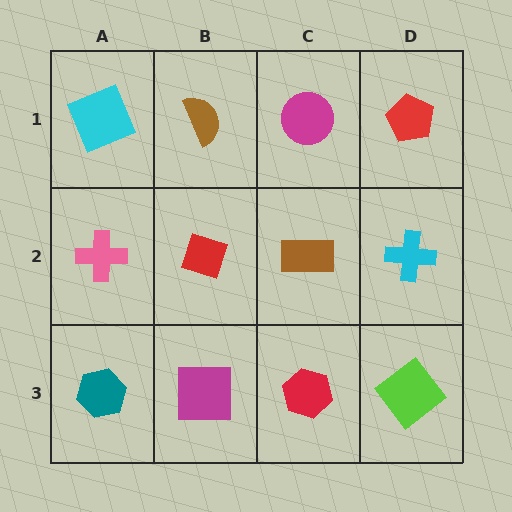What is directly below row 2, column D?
A lime diamond.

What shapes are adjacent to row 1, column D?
A cyan cross (row 2, column D), a magenta circle (row 1, column C).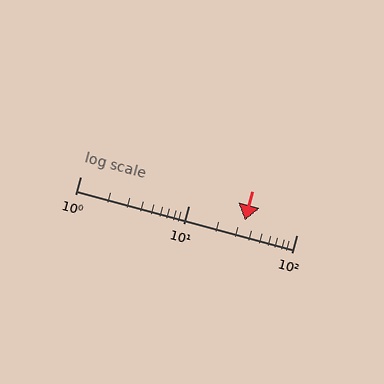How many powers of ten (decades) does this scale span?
The scale spans 2 decades, from 1 to 100.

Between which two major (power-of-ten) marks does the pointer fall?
The pointer is between 10 and 100.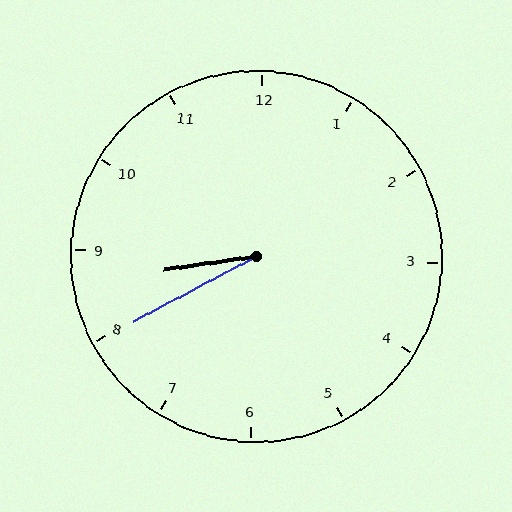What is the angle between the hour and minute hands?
Approximately 20 degrees.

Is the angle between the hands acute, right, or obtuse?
It is acute.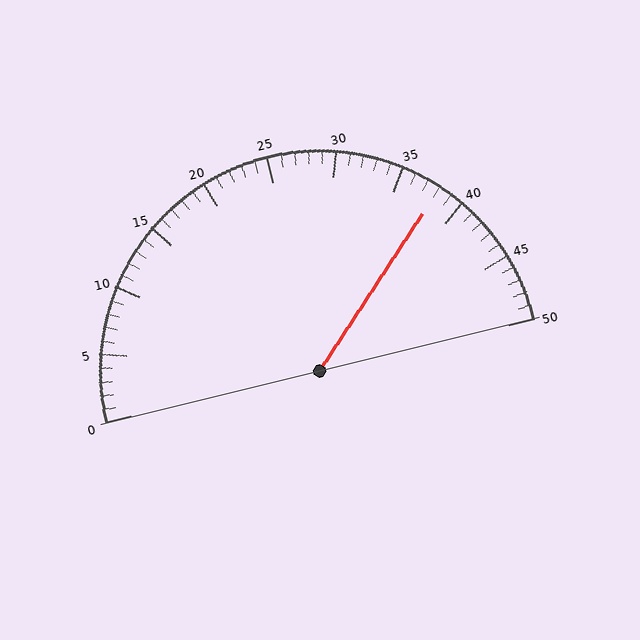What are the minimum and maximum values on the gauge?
The gauge ranges from 0 to 50.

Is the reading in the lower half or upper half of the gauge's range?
The reading is in the upper half of the range (0 to 50).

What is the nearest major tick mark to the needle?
The nearest major tick mark is 40.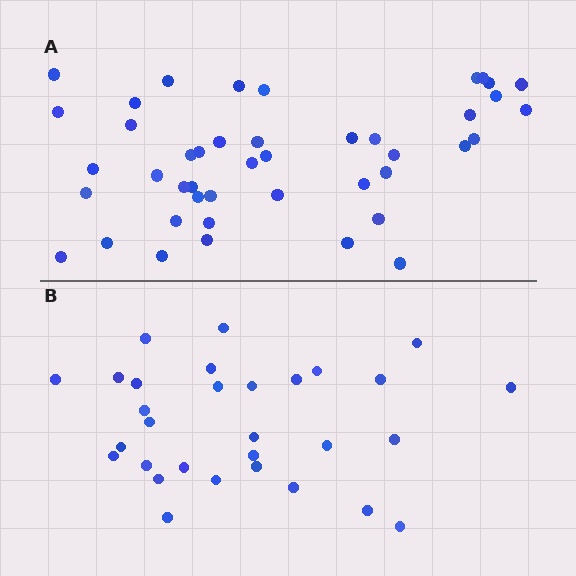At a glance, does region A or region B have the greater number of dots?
Region A (the top region) has more dots.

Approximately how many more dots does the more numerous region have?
Region A has approximately 15 more dots than region B.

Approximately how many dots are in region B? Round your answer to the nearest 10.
About 30 dots.